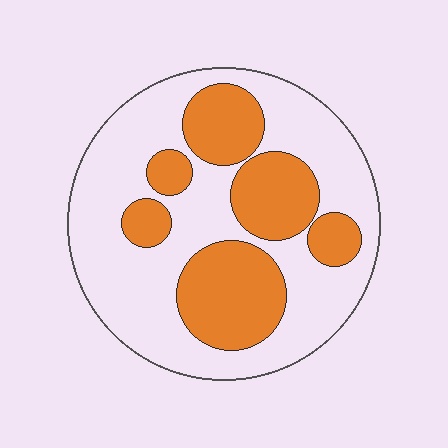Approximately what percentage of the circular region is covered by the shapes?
Approximately 35%.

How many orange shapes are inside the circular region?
6.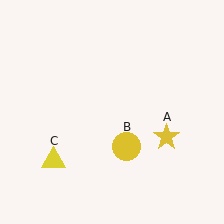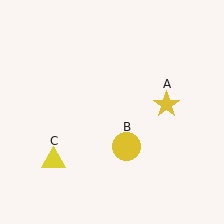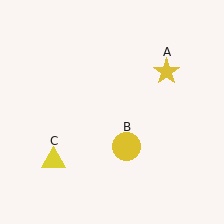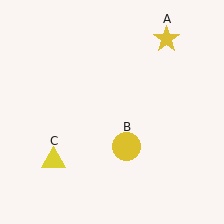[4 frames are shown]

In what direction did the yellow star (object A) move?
The yellow star (object A) moved up.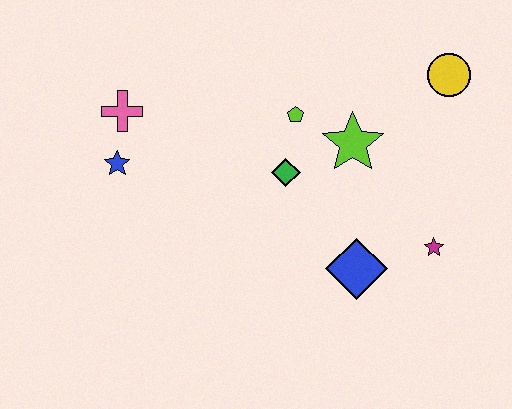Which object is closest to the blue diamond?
The magenta star is closest to the blue diamond.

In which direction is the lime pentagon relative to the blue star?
The lime pentagon is to the right of the blue star.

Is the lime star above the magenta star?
Yes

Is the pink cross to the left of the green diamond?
Yes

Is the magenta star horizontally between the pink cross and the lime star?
No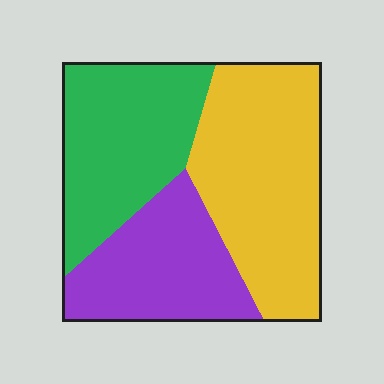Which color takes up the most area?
Yellow, at roughly 40%.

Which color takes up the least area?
Purple, at roughly 25%.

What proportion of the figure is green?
Green covers roughly 30% of the figure.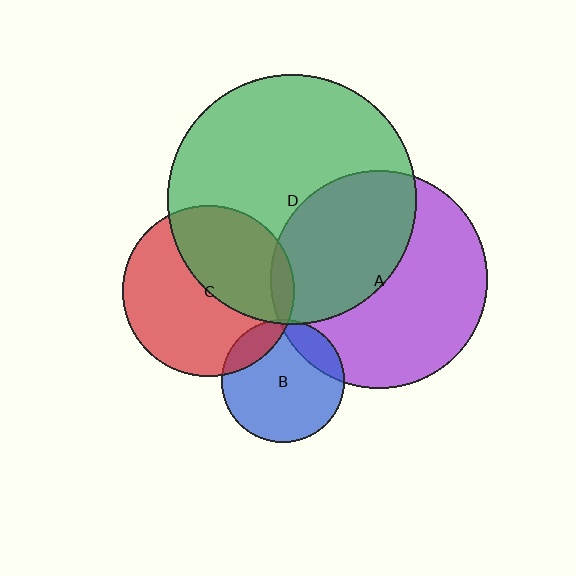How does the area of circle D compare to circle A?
Approximately 1.3 times.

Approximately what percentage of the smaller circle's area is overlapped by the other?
Approximately 45%.